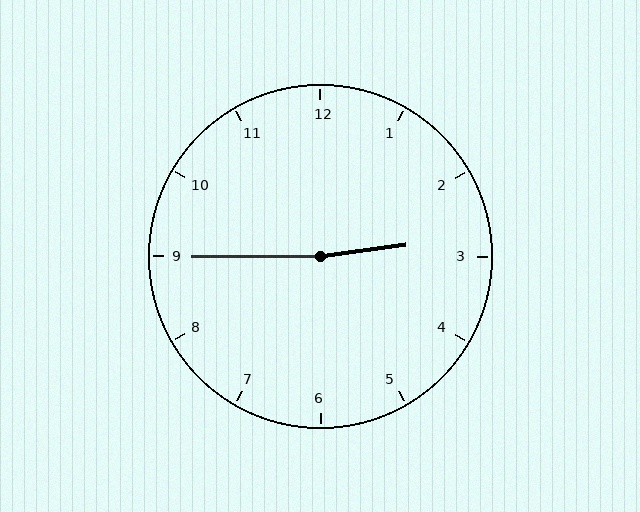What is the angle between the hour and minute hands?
Approximately 172 degrees.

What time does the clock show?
2:45.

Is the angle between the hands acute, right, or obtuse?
It is obtuse.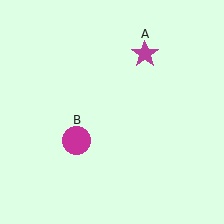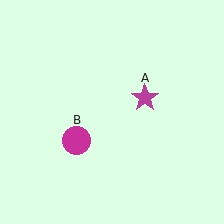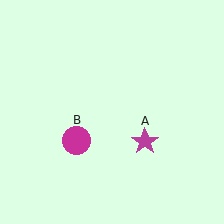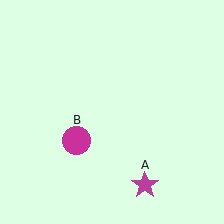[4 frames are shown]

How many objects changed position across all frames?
1 object changed position: magenta star (object A).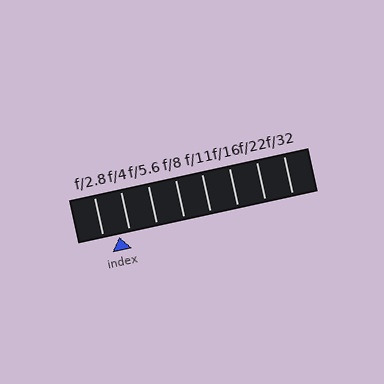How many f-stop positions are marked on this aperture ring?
There are 8 f-stop positions marked.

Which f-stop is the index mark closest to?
The index mark is closest to f/4.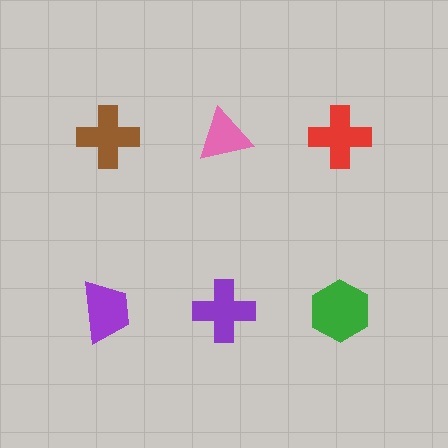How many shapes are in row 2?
3 shapes.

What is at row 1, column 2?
A pink triangle.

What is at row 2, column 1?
A purple trapezoid.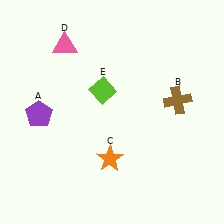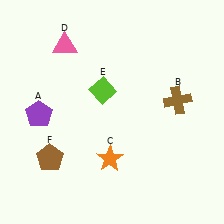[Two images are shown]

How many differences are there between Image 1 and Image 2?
There is 1 difference between the two images.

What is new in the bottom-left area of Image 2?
A brown pentagon (F) was added in the bottom-left area of Image 2.